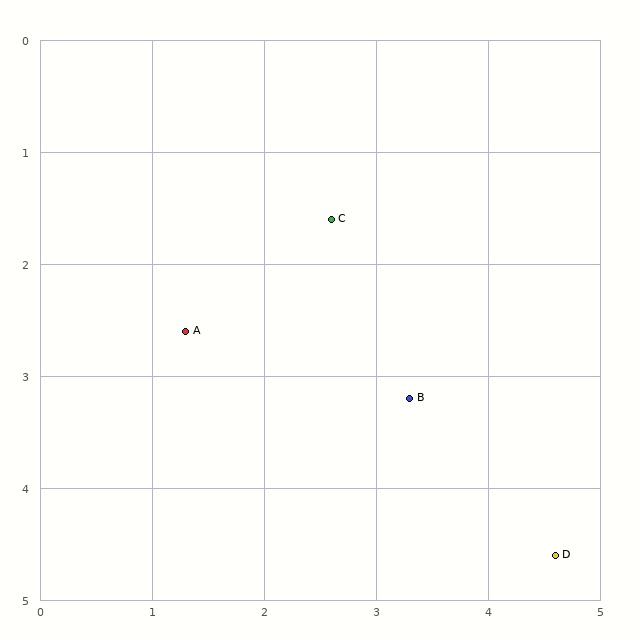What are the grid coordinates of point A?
Point A is at approximately (1.3, 2.6).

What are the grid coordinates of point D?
Point D is at approximately (4.6, 4.6).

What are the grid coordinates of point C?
Point C is at approximately (2.6, 1.6).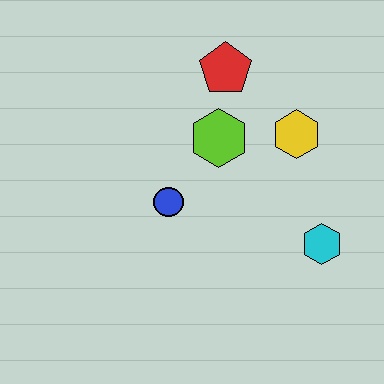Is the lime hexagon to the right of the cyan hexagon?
No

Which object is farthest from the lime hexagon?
The cyan hexagon is farthest from the lime hexagon.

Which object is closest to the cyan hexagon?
The yellow hexagon is closest to the cyan hexagon.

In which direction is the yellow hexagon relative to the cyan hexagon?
The yellow hexagon is above the cyan hexagon.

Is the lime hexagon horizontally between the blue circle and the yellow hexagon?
Yes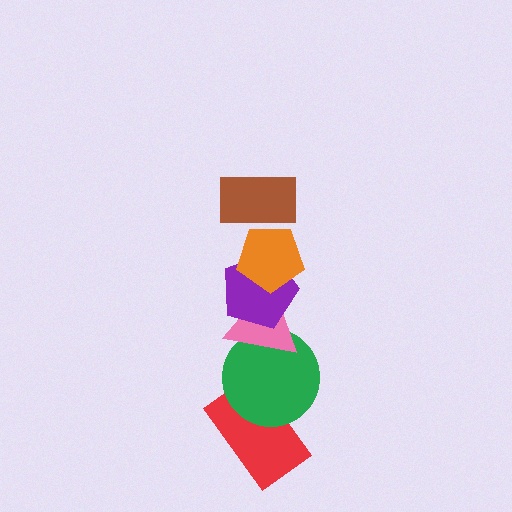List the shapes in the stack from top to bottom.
From top to bottom: the brown rectangle, the orange pentagon, the purple pentagon, the pink triangle, the green circle, the red rectangle.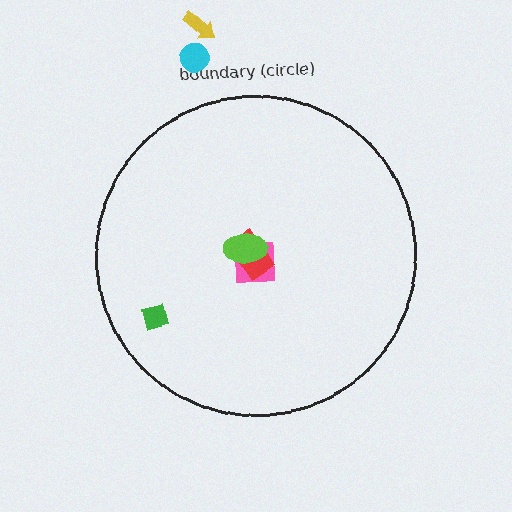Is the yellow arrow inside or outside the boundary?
Outside.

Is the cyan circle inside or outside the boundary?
Outside.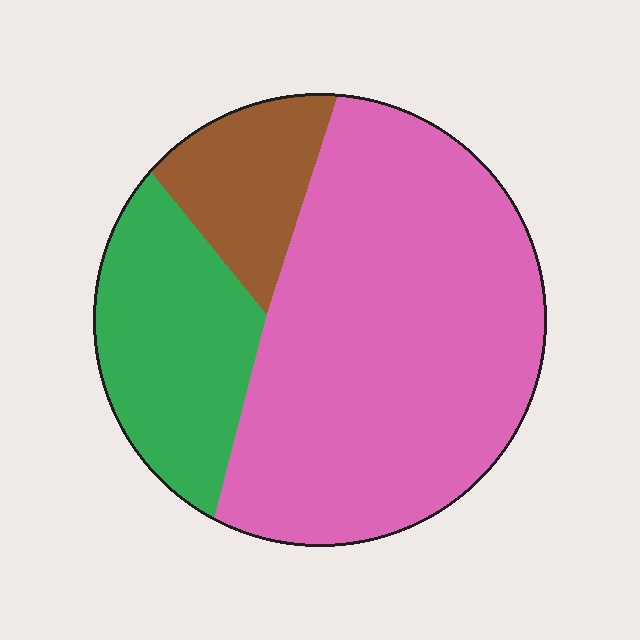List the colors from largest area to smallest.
From largest to smallest: pink, green, brown.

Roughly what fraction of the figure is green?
Green takes up less than a quarter of the figure.